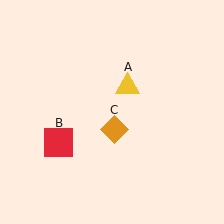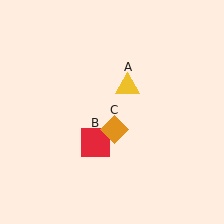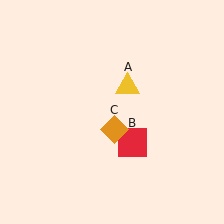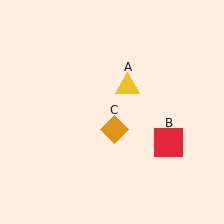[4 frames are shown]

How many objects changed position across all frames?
1 object changed position: red square (object B).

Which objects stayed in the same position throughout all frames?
Yellow triangle (object A) and orange diamond (object C) remained stationary.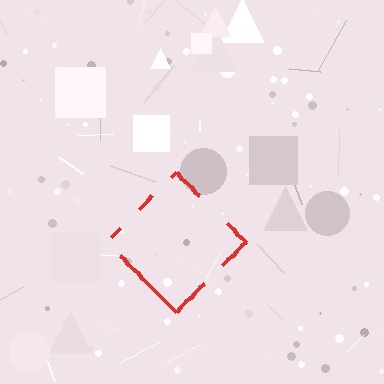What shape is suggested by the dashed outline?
The dashed outline suggests a diamond.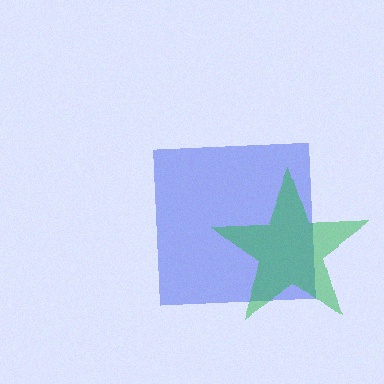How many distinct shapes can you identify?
There are 2 distinct shapes: a blue square, a green star.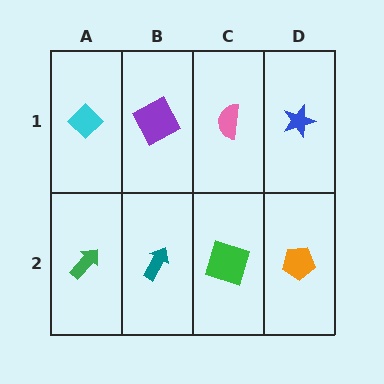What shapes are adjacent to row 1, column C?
A green square (row 2, column C), a purple square (row 1, column B), a blue star (row 1, column D).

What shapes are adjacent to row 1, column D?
An orange pentagon (row 2, column D), a pink semicircle (row 1, column C).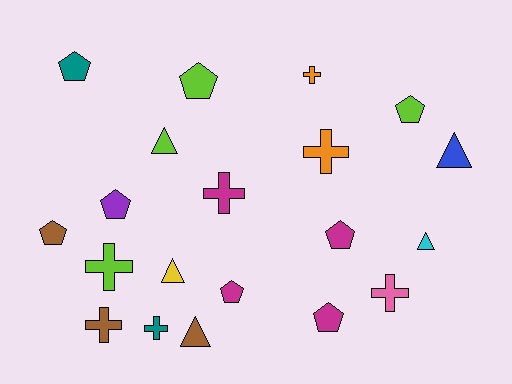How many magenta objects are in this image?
There are 4 magenta objects.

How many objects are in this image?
There are 20 objects.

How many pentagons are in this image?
There are 8 pentagons.